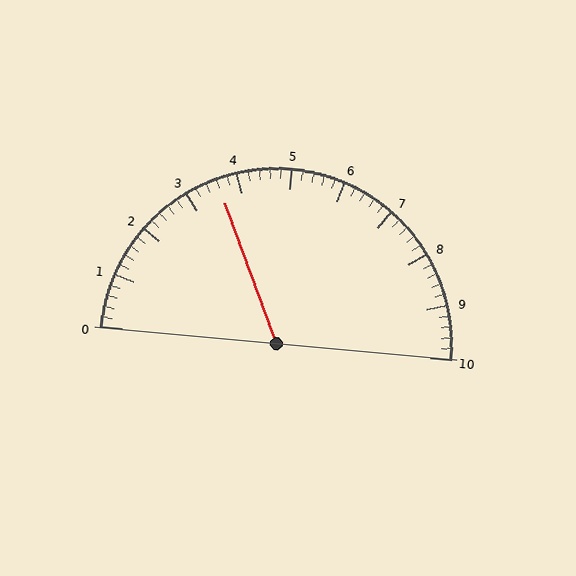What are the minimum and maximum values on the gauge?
The gauge ranges from 0 to 10.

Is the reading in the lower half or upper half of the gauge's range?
The reading is in the lower half of the range (0 to 10).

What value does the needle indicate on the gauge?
The needle indicates approximately 3.6.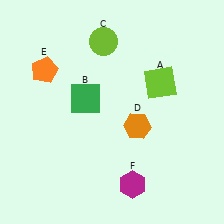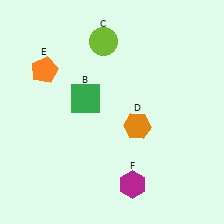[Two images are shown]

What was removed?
The lime square (A) was removed in Image 2.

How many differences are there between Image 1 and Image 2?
There is 1 difference between the two images.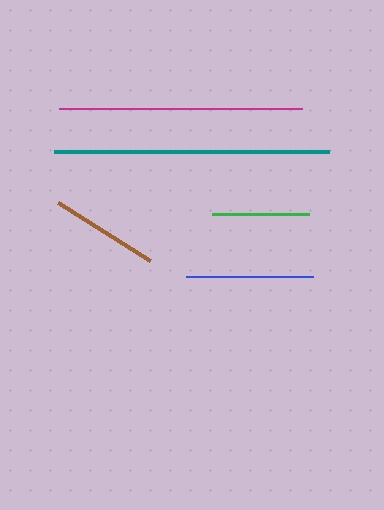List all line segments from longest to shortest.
From longest to shortest: teal, magenta, blue, brown, green.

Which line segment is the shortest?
The green line is the shortest at approximately 97 pixels.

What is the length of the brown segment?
The brown segment is approximately 108 pixels long.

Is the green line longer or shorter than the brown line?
The brown line is longer than the green line.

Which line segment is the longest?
The teal line is the longest at approximately 275 pixels.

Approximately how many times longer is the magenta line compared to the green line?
The magenta line is approximately 2.5 times the length of the green line.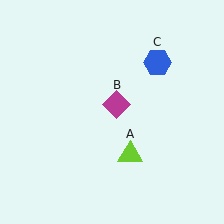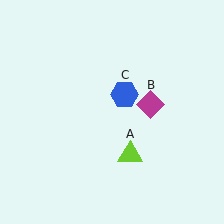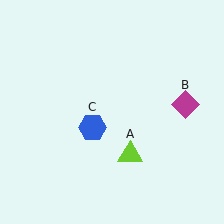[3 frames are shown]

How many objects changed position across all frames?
2 objects changed position: magenta diamond (object B), blue hexagon (object C).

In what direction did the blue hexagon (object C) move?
The blue hexagon (object C) moved down and to the left.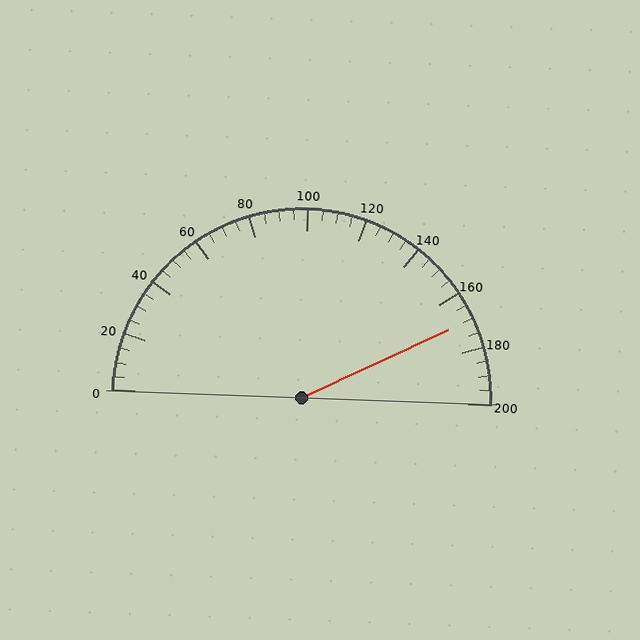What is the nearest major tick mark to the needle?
The nearest major tick mark is 160.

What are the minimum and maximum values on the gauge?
The gauge ranges from 0 to 200.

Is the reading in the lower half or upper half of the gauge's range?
The reading is in the upper half of the range (0 to 200).